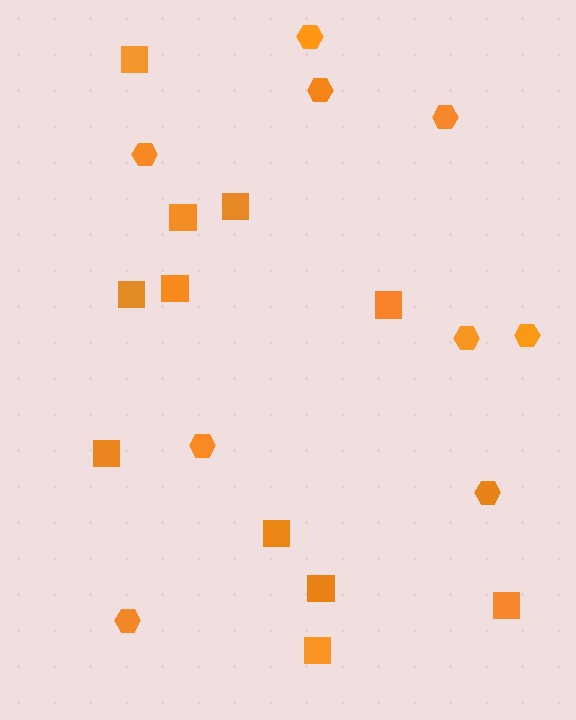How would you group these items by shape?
There are 2 groups: one group of hexagons (9) and one group of squares (11).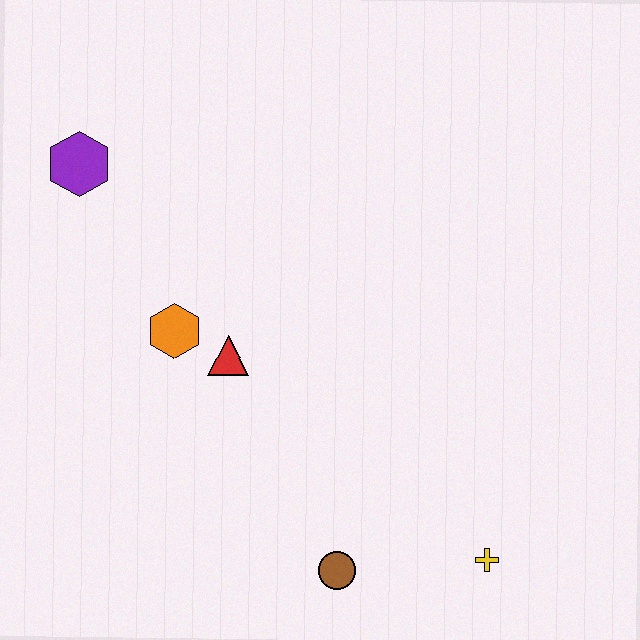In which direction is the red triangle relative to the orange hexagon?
The red triangle is to the right of the orange hexagon.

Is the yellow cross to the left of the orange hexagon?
No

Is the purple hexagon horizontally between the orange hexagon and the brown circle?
No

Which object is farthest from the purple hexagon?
The yellow cross is farthest from the purple hexagon.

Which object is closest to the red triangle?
The orange hexagon is closest to the red triangle.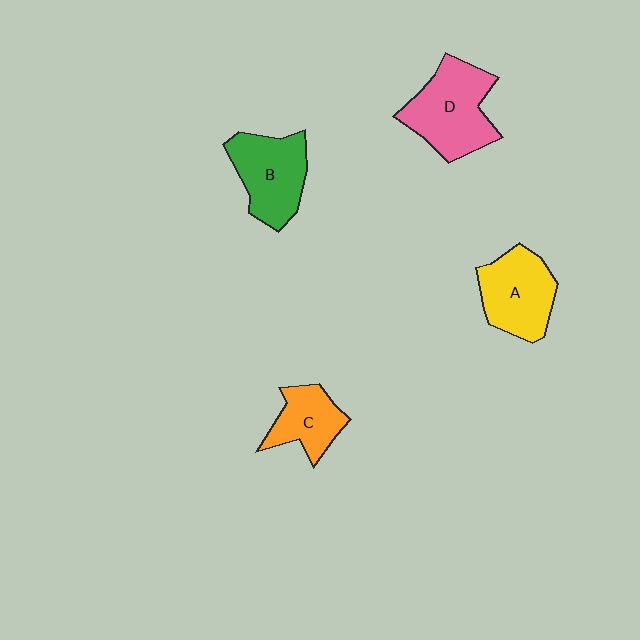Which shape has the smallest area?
Shape C (orange).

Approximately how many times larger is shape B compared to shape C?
Approximately 1.4 times.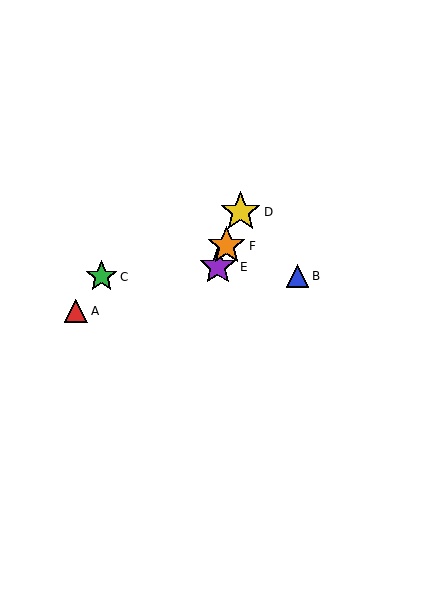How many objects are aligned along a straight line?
3 objects (D, E, F) are aligned along a straight line.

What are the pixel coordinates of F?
Object F is at (227, 246).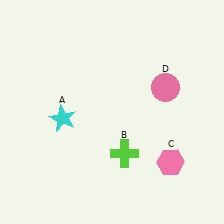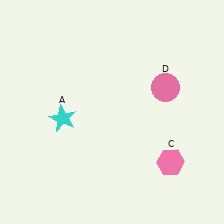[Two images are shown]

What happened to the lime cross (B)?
The lime cross (B) was removed in Image 2. It was in the bottom-right area of Image 1.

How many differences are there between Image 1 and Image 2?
There is 1 difference between the two images.